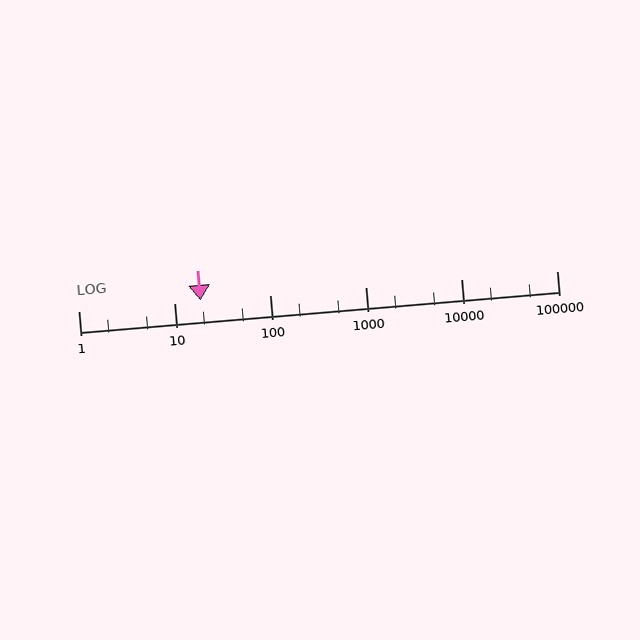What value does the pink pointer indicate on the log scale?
The pointer indicates approximately 19.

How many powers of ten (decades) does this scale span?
The scale spans 5 decades, from 1 to 100000.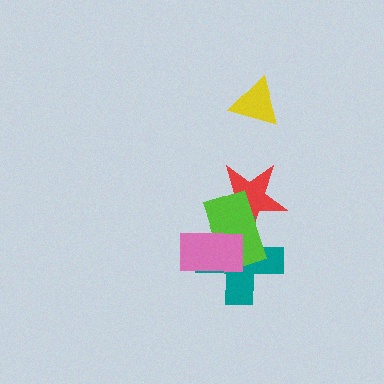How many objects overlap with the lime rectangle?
3 objects overlap with the lime rectangle.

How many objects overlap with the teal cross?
3 objects overlap with the teal cross.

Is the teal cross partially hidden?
Yes, it is partially covered by another shape.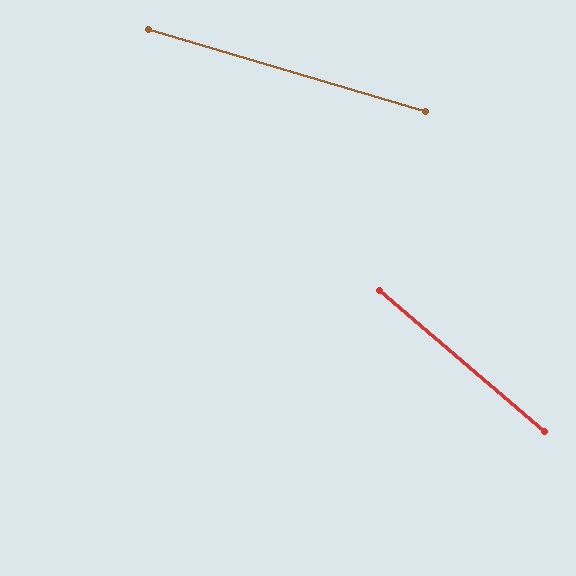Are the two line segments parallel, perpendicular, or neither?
Neither parallel nor perpendicular — they differ by about 24°.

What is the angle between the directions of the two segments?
Approximately 24 degrees.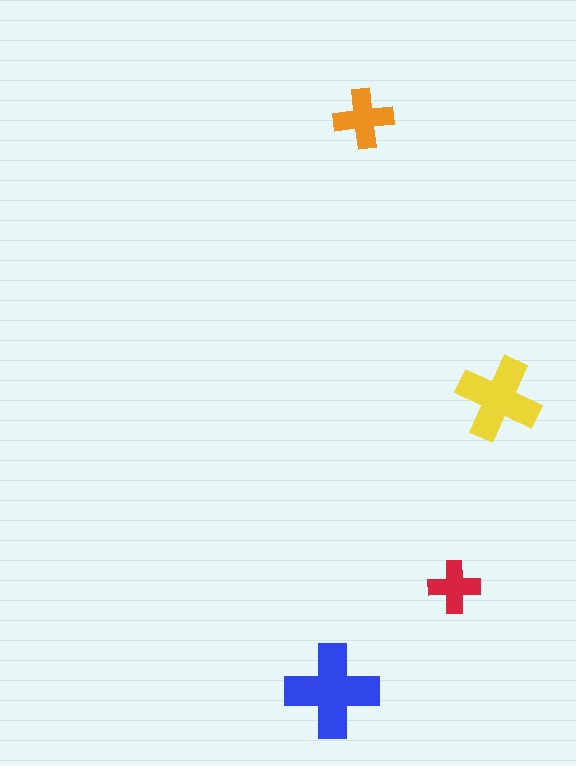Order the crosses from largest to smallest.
the blue one, the yellow one, the orange one, the red one.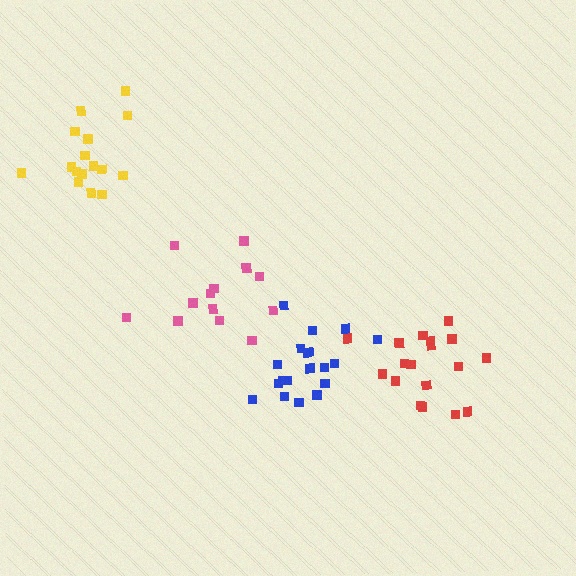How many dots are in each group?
Group 1: 18 dots, Group 2: 13 dots, Group 3: 19 dots, Group 4: 16 dots (66 total).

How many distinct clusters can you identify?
There are 4 distinct clusters.